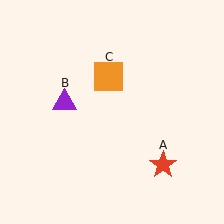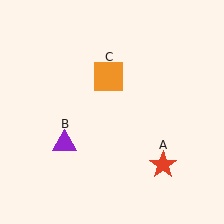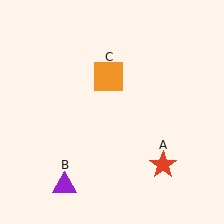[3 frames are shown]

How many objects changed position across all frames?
1 object changed position: purple triangle (object B).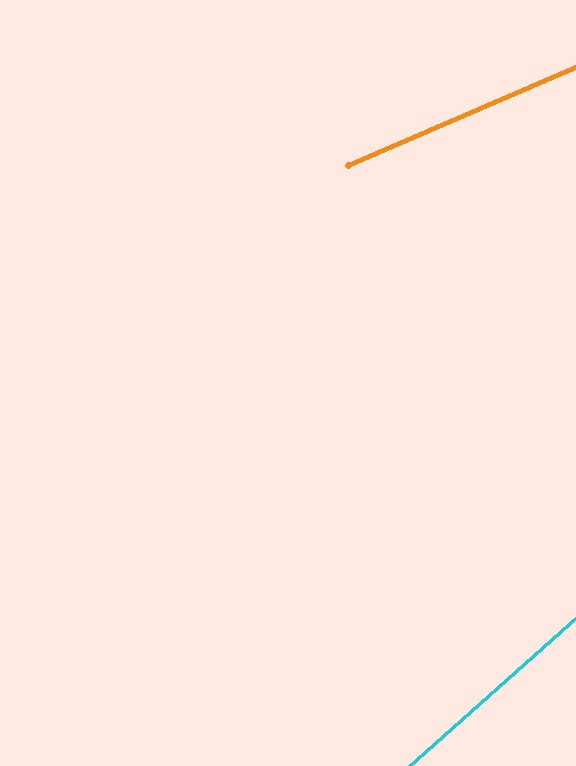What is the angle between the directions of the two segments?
Approximately 18 degrees.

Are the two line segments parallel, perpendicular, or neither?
Neither parallel nor perpendicular — they differ by about 18°.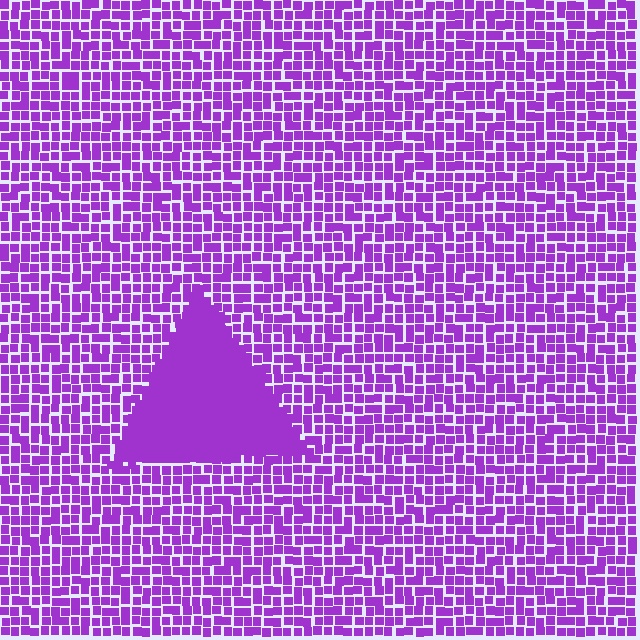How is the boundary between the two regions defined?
The boundary is defined by a change in element density (approximately 2.2x ratio). All elements are the same color, size, and shape.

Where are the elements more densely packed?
The elements are more densely packed inside the triangle boundary.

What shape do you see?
I see a triangle.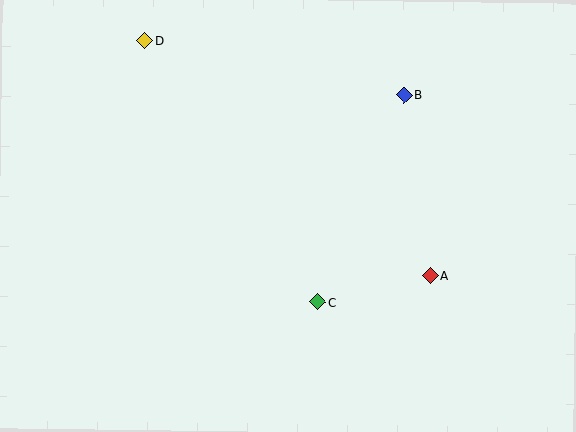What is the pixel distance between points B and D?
The distance between B and D is 265 pixels.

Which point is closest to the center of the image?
Point C at (318, 302) is closest to the center.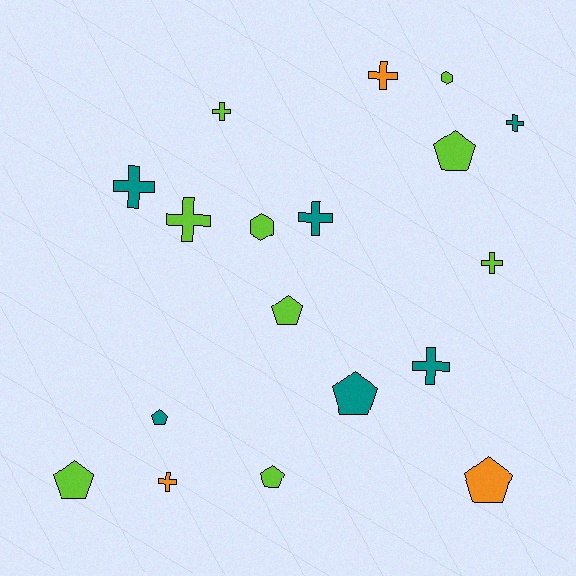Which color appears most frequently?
Lime, with 9 objects.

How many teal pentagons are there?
There are 2 teal pentagons.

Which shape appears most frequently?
Cross, with 9 objects.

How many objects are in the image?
There are 18 objects.